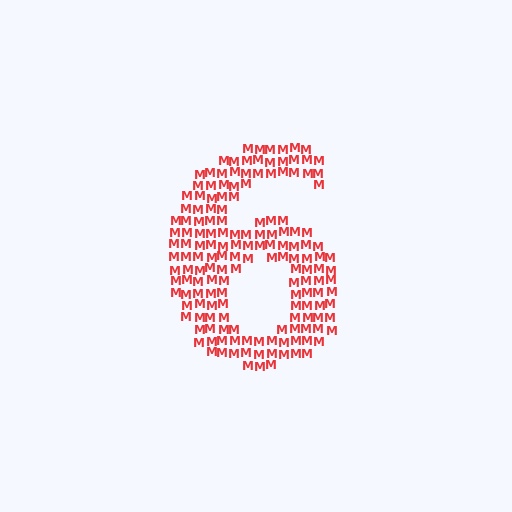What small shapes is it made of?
It is made of small letter M's.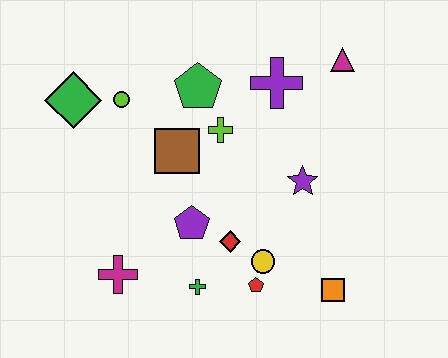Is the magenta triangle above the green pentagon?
Yes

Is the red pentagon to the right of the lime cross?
Yes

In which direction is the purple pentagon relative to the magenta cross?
The purple pentagon is to the right of the magenta cross.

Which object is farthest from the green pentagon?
The orange square is farthest from the green pentagon.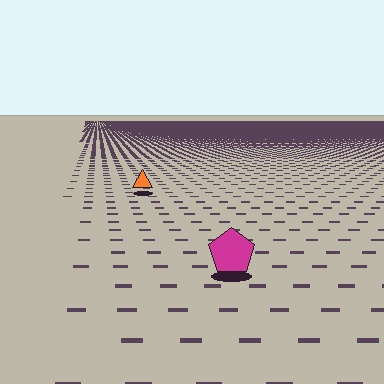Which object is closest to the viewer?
The magenta pentagon is closest. The texture marks near it are larger and more spread out.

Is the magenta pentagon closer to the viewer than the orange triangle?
Yes. The magenta pentagon is closer — you can tell from the texture gradient: the ground texture is coarser near it.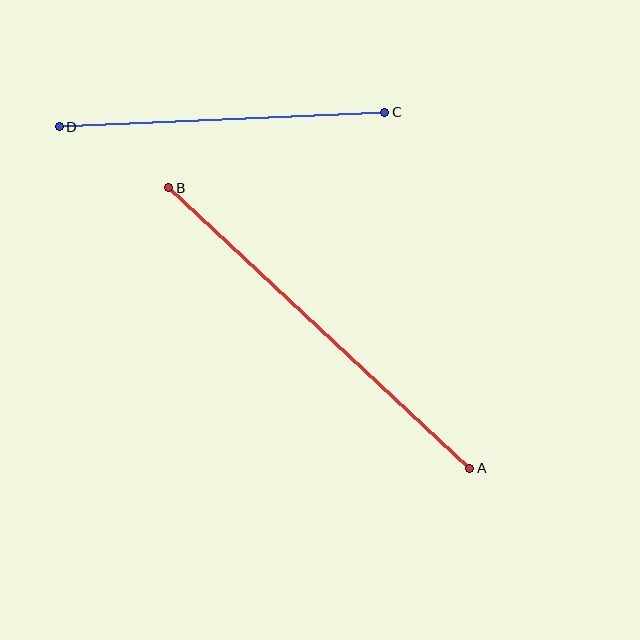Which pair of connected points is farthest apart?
Points A and B are farthest apart.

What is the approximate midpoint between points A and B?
The midpoint is at approximately (319, 328) pixels.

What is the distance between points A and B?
The distance is approximately 412 pixels.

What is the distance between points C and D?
The distance is approximately 326 pixels.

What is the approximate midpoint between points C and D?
The midpoint is at approximately (222, 120) pixels.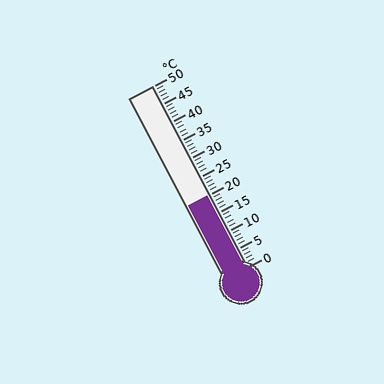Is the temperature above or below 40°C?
The temperature is below 40°C.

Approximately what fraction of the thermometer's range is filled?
The thermometer is filled to approximately 40% of its range.